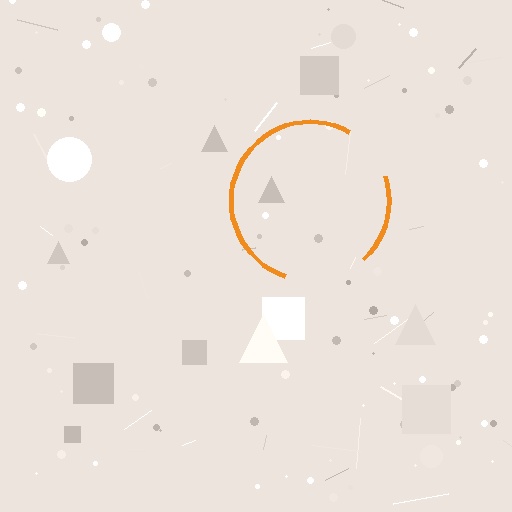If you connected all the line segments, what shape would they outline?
They would outline a circle.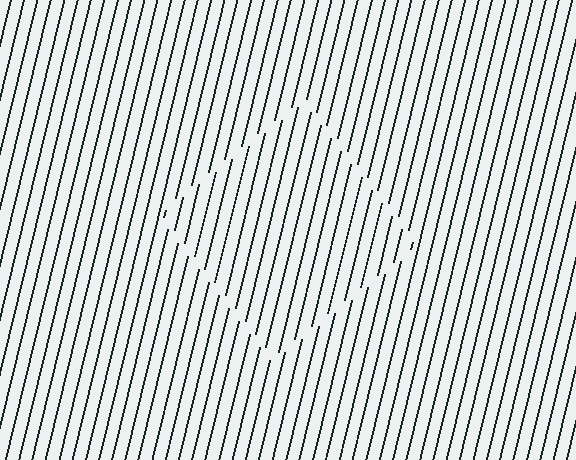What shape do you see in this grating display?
An illusory square. The interior of the shape contains the same grating, shifted by half a period — the contour is defined by the phase discontinuity where line-ends from the inner and outer gratings abut.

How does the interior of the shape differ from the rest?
The interior of the shape contains the same grating, shifted by half a period — the contour is defined by the phase discontinuity where line-ends from the inner and outer gratings abut.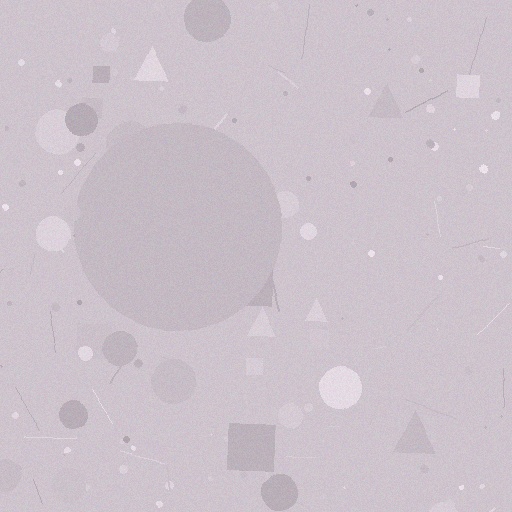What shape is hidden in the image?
A circle is hidden in the image.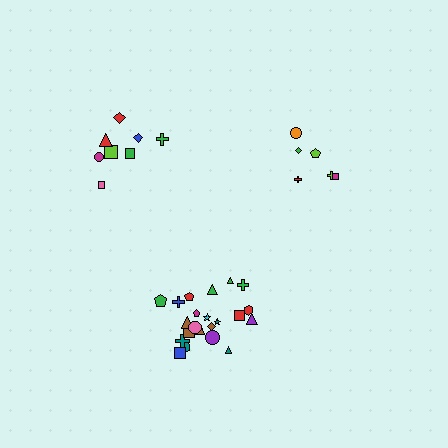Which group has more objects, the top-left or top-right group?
The top-left group.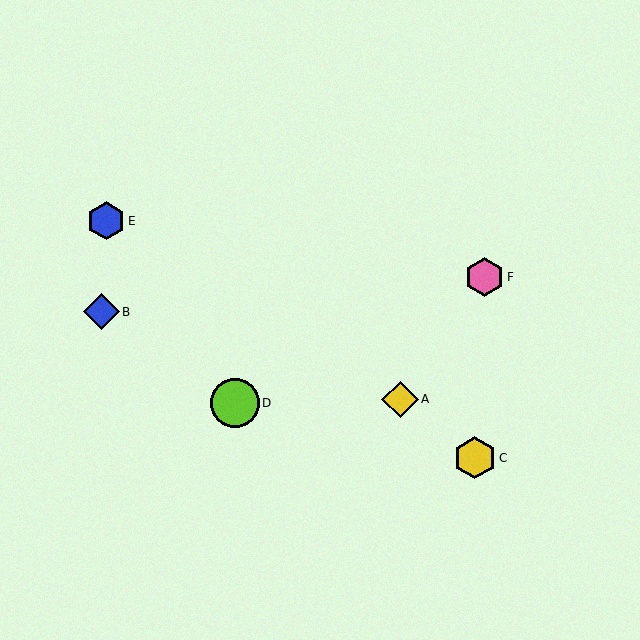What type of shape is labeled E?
Shape E is a blue hexagon.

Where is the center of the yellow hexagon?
The center of the yellow hexagon is at (475, 458).